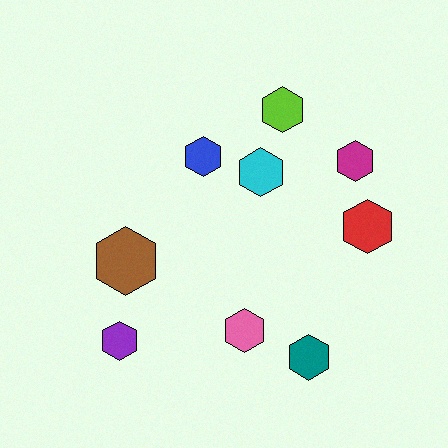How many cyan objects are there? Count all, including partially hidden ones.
There is 1 cyan object.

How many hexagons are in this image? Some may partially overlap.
There are 9 hexagons.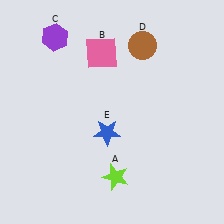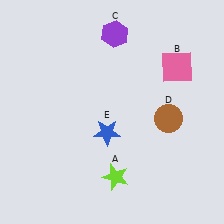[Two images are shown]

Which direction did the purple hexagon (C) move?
The purple hexagon (C) moved right.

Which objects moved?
The objects that moved are: the pink square (B), the purple hexagon (C), the brown circle (D).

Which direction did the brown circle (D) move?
The brown circle (D) moved down.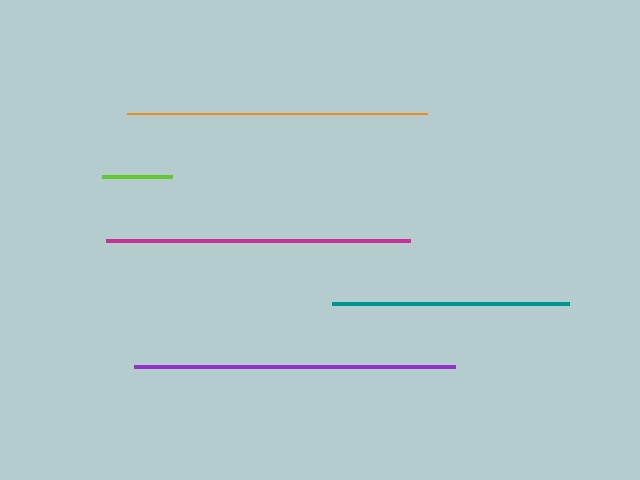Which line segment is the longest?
The purple line is the longest at approximately 321 pixels.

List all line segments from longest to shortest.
From longest to shortest: purple, magenta, orange, teal, lime.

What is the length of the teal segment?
The teal segment is approximately 237 pixels long.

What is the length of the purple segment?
The purple segment is approximately 321 pixels long.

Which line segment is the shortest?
The lime line is the shortest at approximately 69 pixels.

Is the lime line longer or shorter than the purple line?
The purple line is longer than the lime line.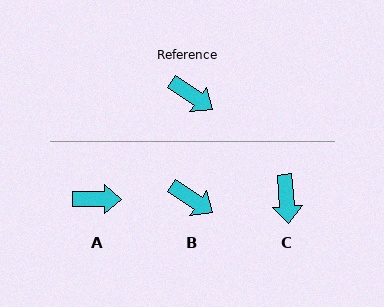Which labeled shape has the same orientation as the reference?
B.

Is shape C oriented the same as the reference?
No, it is off by about 51 degrees.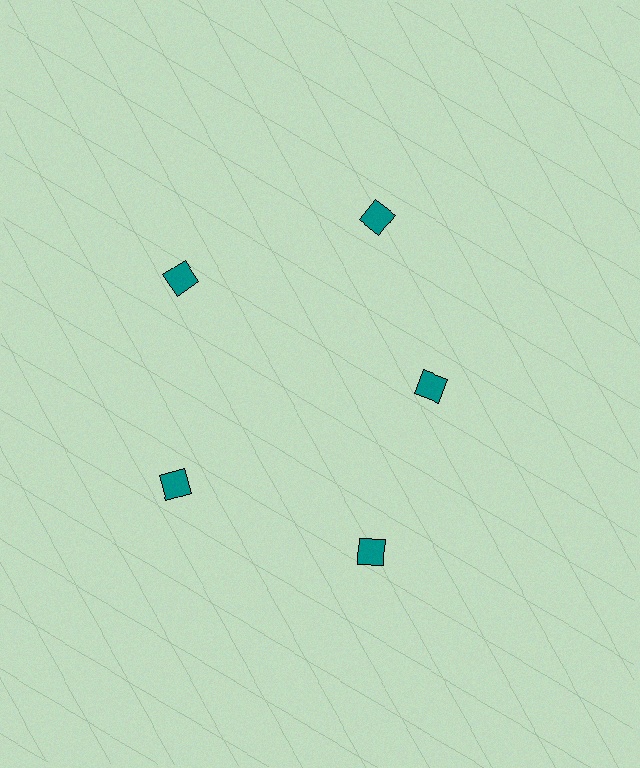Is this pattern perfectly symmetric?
No. The 5 teal diamonds are arranged in a ring, but one element near the 3 o'clock position is pulled inward toward the center, breaking the 5-fold rotational symmetry.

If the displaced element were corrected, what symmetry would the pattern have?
It would have 5-fold rotational symmetry — the pattern would map onto itself every 72 degrees.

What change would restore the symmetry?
The symmetry would be restored by moving it outward, back onto the ring so that all 5 diamonds sit at equal angles and equal distance from the center.